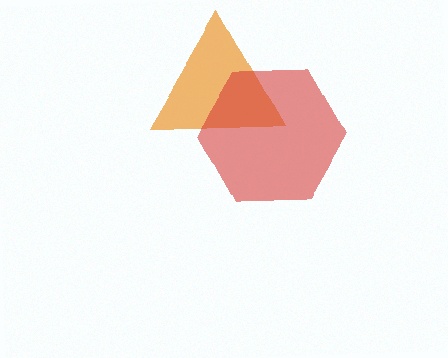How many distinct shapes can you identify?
There are 2 distinct shapes: an orange triangle, a red hexagon.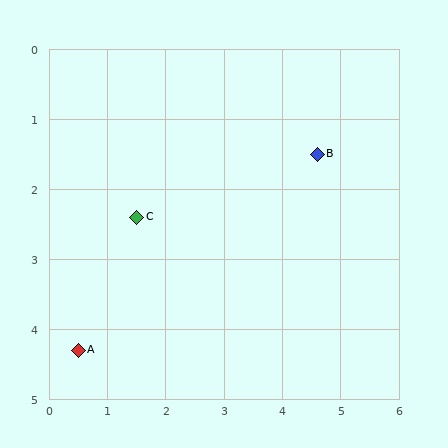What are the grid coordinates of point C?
Point C is at approximately (1.5, 2.4).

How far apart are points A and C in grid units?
Points A and C are about 2.1 grid units apart.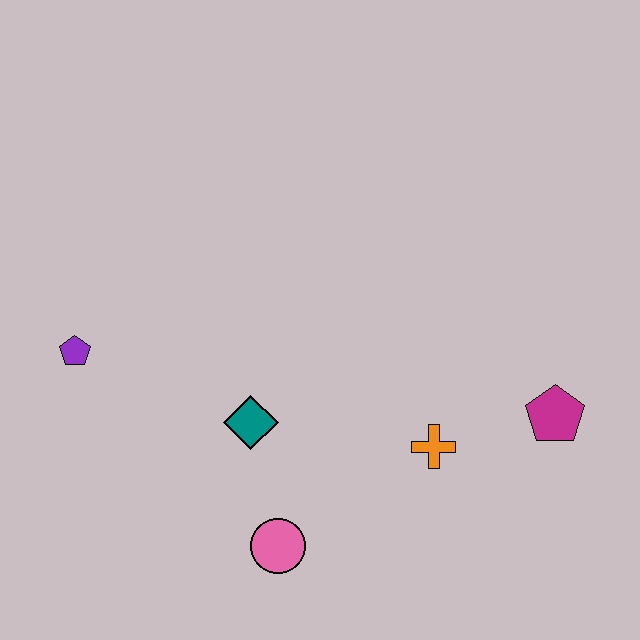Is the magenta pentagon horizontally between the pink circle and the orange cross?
No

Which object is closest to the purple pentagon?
The teal diamond is closest to the purple pentagon.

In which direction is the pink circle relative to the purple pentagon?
The pink circle is to the right of the purple pentagon.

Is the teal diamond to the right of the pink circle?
No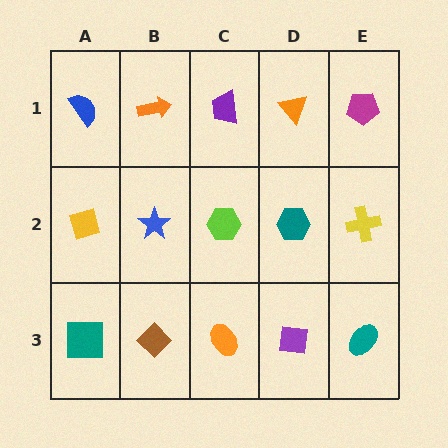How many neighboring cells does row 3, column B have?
3.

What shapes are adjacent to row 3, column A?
A yellow square (row 2, column A), a brown diamond (row 3, column B).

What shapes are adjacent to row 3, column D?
A teal hexagon (row 2, column D), an orange ellipse (row 3, column C), a teal ellipse (row 3, column E).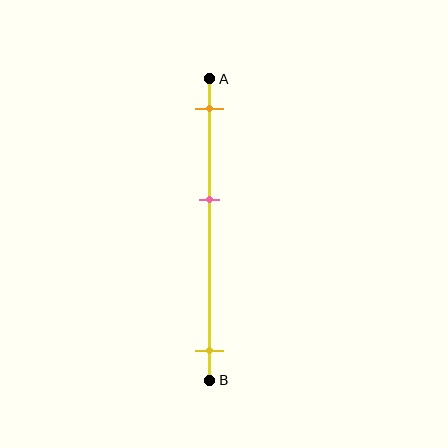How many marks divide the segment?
There are 3 marks dividing the segment.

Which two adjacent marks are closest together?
The orange and pink marks are the closest adjacent pair.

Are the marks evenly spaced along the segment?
No, the marks are not evenly spaced.